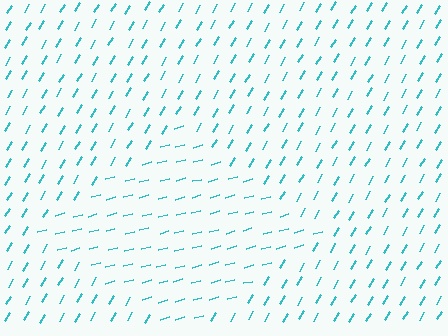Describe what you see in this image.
The image is filled with small cyan line segments. A diamond region in the image has lines oriented differently from the surrounding lines, creating a visible texture boundary.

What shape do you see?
I see a diamond.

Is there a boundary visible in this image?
Yes, there is a texture boundary formed by a change in line orientation.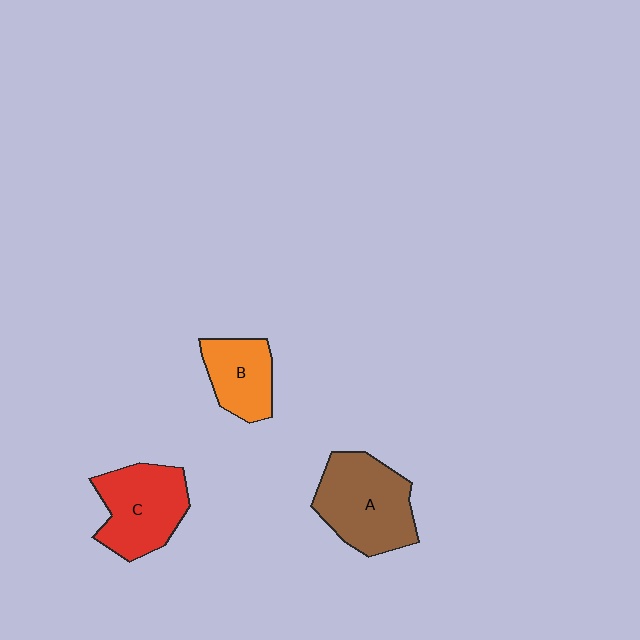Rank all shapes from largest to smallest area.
From largest to smallest: A (brown), C (red), B (orange).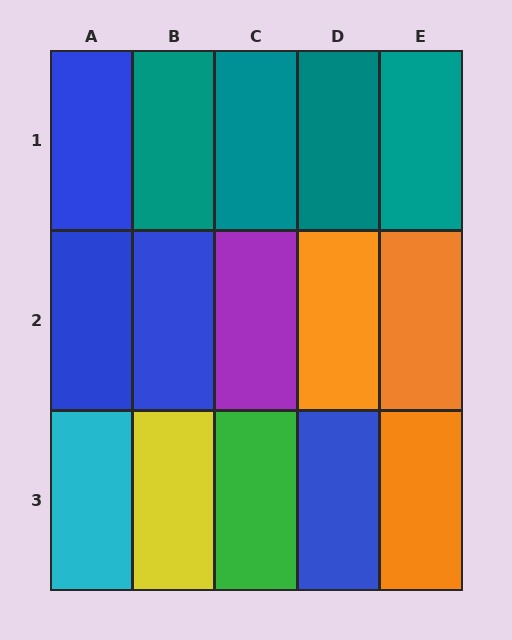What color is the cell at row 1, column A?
Blue.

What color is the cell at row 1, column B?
Teal.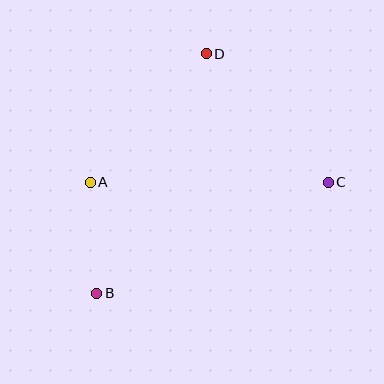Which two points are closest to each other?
Points A and B are closest to each other.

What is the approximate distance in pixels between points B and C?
The distance between B and C is approximately 256 pixels.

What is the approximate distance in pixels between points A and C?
The distance between A and C is approximately 238 pixels.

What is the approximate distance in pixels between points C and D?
The distance between C and D is approximately 177 pixels.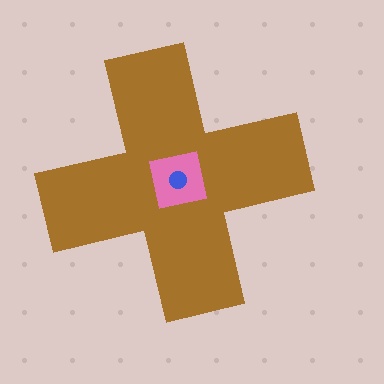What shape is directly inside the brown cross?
The pink square.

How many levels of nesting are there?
3.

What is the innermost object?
The blue circle.